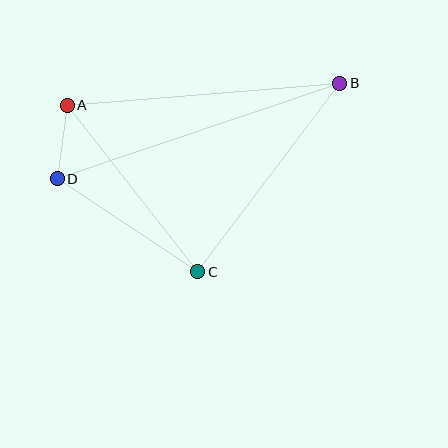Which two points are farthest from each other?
Points B and D are farthest from each other.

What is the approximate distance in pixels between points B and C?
The distance between B and C is approximately 236 pixels.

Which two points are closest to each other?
Points A and D are closest to each other.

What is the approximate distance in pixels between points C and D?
The distance between C and D is approximately 169 pixels.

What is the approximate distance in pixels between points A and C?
The distance between A and C is approximately 212 pixels.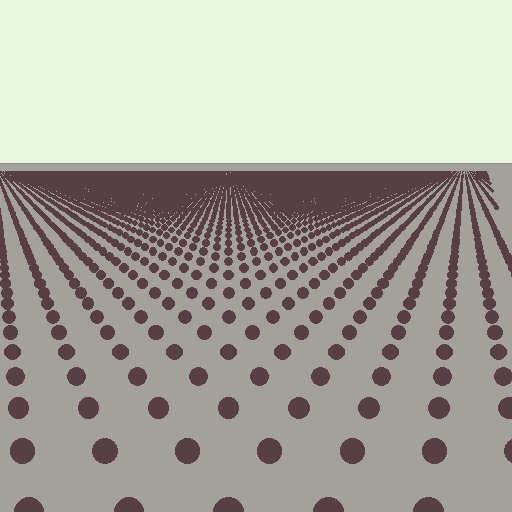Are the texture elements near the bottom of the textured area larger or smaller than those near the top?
Larger. Near the bottom, elements are closer to the viewer and appear at a bigger on-screen size.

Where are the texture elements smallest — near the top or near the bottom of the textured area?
Near the top.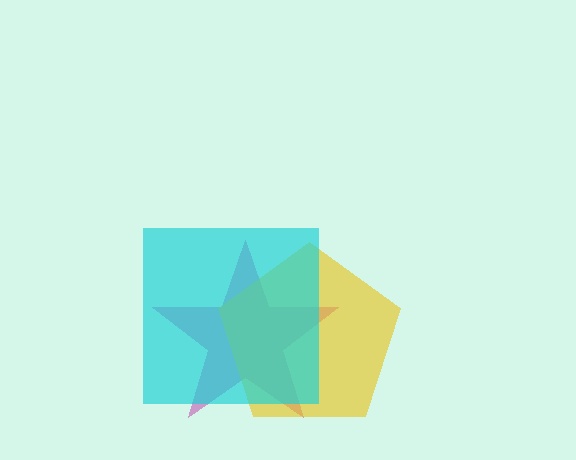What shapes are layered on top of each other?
The layered shapes are: a magenta star, a yellow pentagon, a cyan square.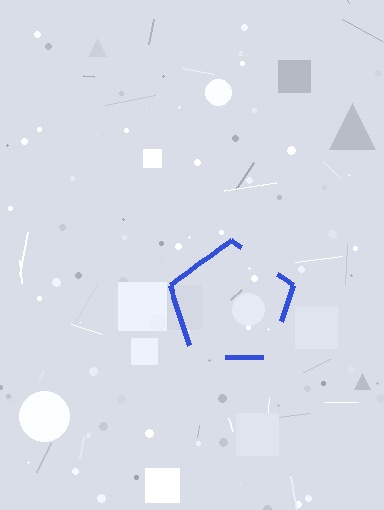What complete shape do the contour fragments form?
The contour fragments form a pentagon.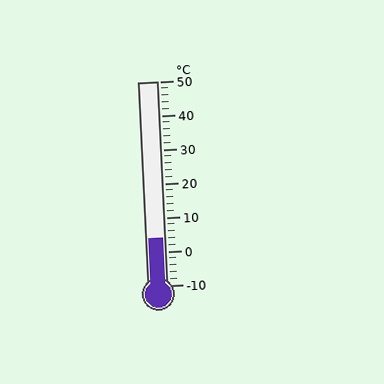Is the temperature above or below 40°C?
The temperature is below 40°C.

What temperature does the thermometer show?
The thermometer shows approximately 4°C.